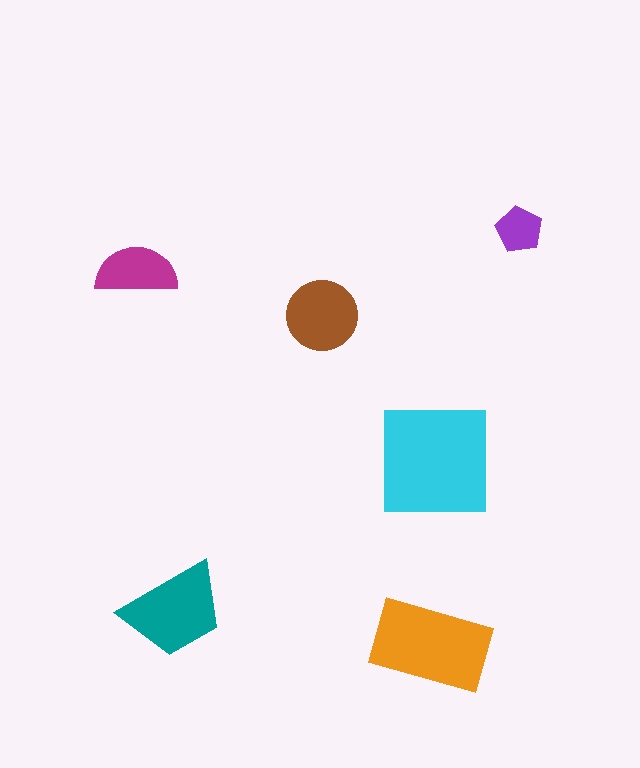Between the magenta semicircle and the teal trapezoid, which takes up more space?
The teal trapezoid.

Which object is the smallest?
The purple pentagon.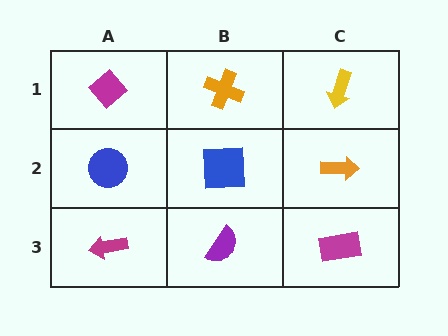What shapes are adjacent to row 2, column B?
An orange cross (row 1, column B), a purple semicircle (row 3, column B), a blue circle (row 2, column A), an orange arrow (row 2, column C).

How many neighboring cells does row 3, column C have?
2.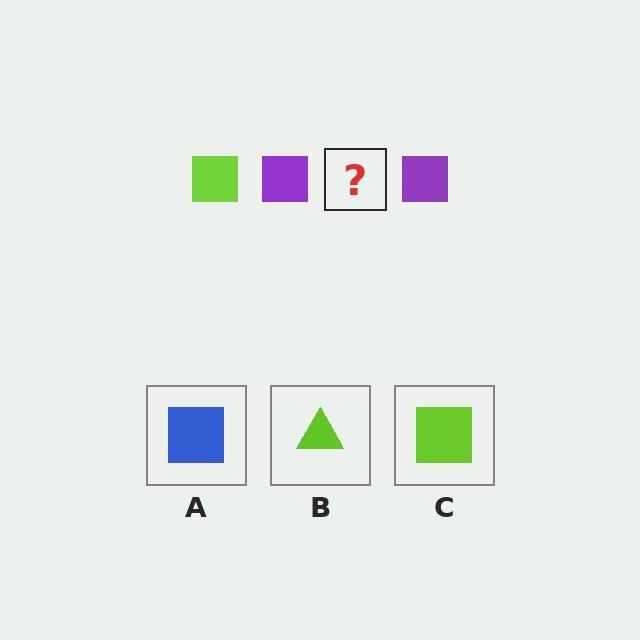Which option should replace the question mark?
Option C.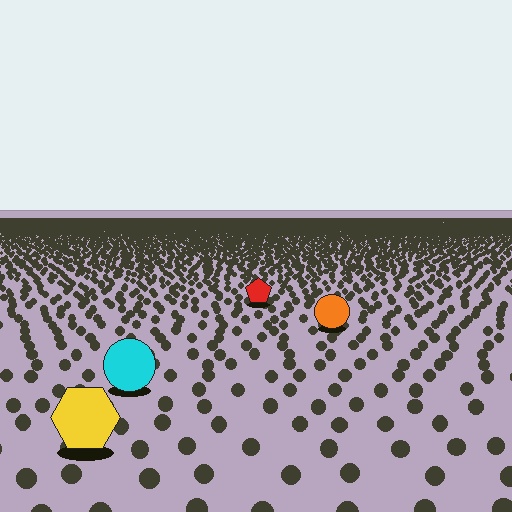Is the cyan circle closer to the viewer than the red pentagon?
Yes. The cyan circle is closer — you can tell from the texture gradient: the ground texture is coarser near it.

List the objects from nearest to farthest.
From nearest to farthest: the yellow hexagon, the cyan circle, the orange circle, the red pentagon.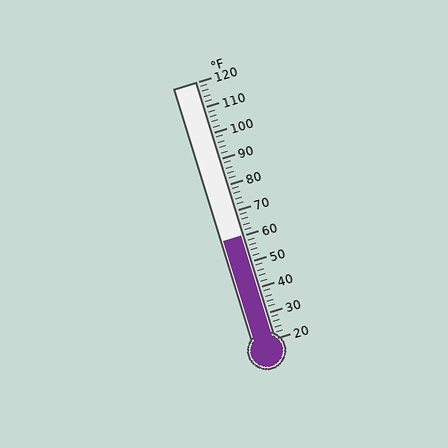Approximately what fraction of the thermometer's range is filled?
The thermometer is filled to approximately 40% of its range.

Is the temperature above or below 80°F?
The temperature is below 80°F.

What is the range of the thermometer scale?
The thermometer scale ranges from 20°F to 120°F.